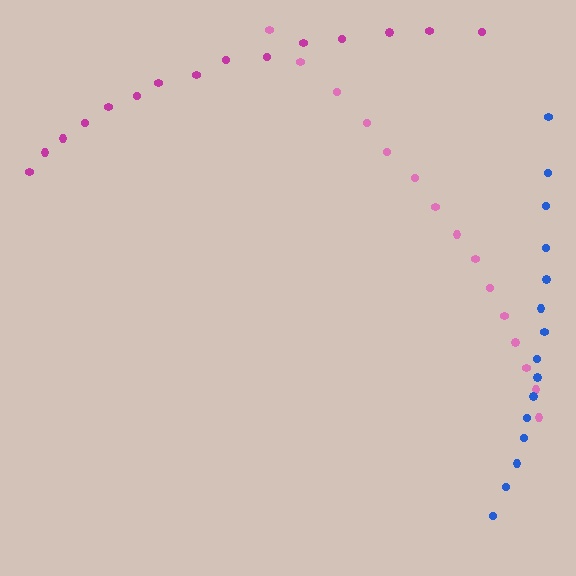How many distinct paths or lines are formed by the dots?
There are 3 distinct paths.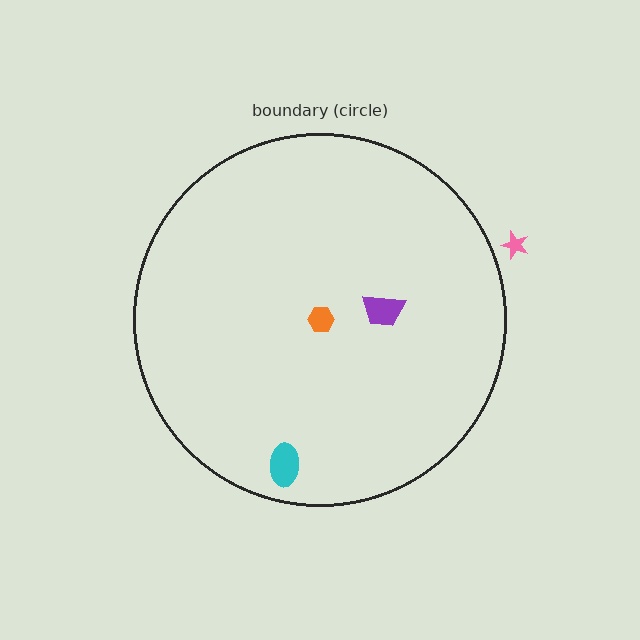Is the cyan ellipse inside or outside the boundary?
Inside.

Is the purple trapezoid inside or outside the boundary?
Inside.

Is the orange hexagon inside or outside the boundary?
Inside.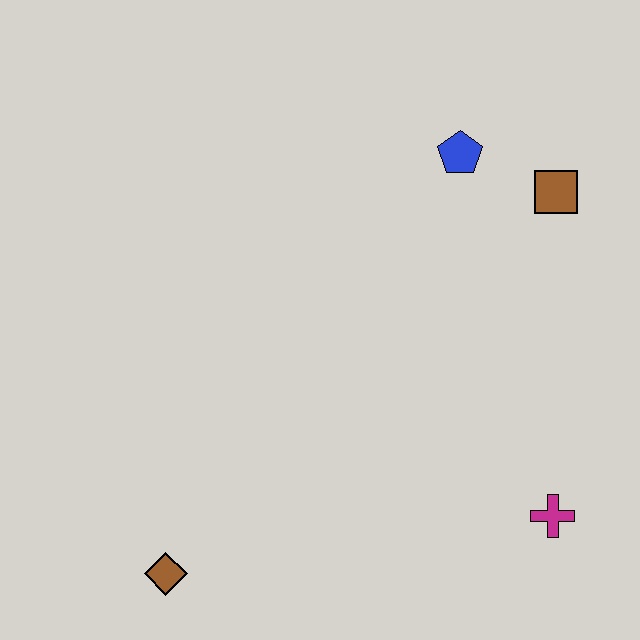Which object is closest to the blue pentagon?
The brown square is closest to the blue pentagon.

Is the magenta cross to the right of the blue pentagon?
Yes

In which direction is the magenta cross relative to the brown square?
The magenta cross is below the brown square.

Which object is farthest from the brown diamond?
The brown square is farthest from the brown diamond.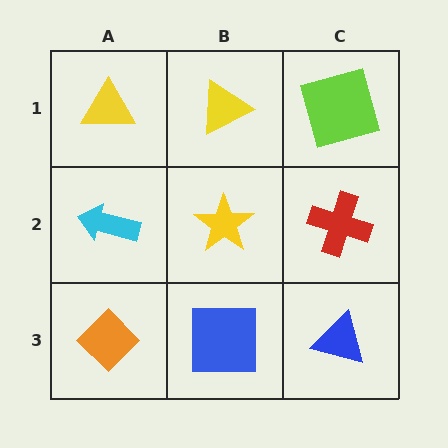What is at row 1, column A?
A yellow triangle.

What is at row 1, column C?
A lime square.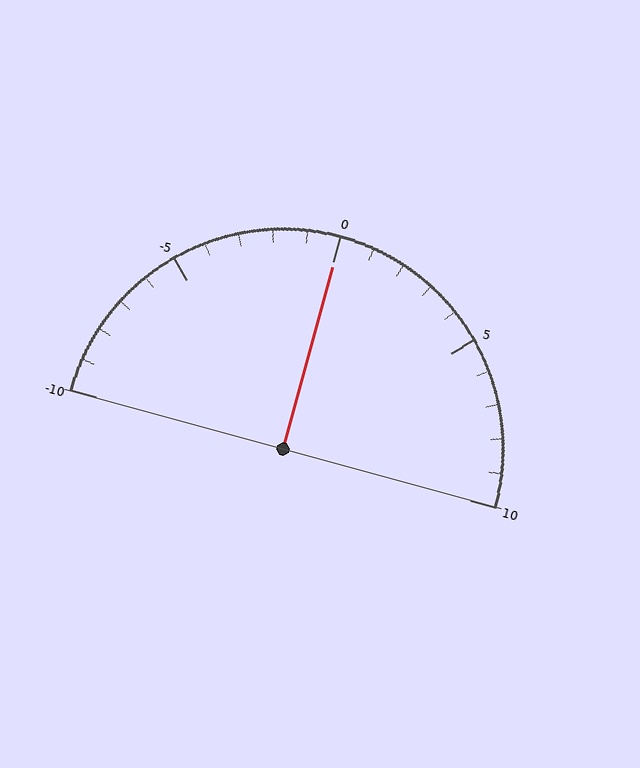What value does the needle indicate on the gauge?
The needle indicates approximately 0.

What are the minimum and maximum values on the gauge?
The gauge ranges from -10 to 10.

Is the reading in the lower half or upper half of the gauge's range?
The reading is in the upper half of the range (-10 to 10).